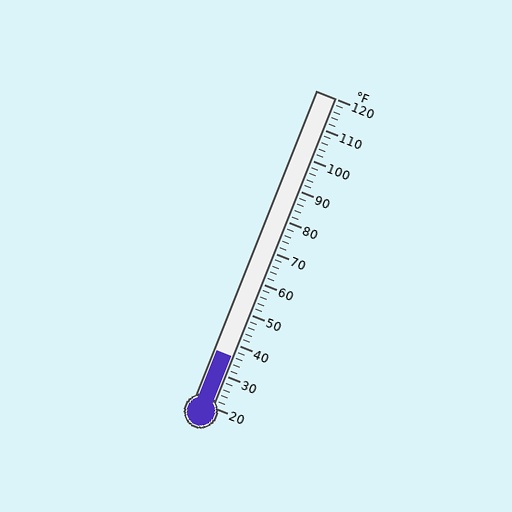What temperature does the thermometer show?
The thermometer shows approximately 36°F.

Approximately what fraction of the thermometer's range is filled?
The thermometer is filled to approximately 15% of its range.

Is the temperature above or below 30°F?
The temperature is above 30°F.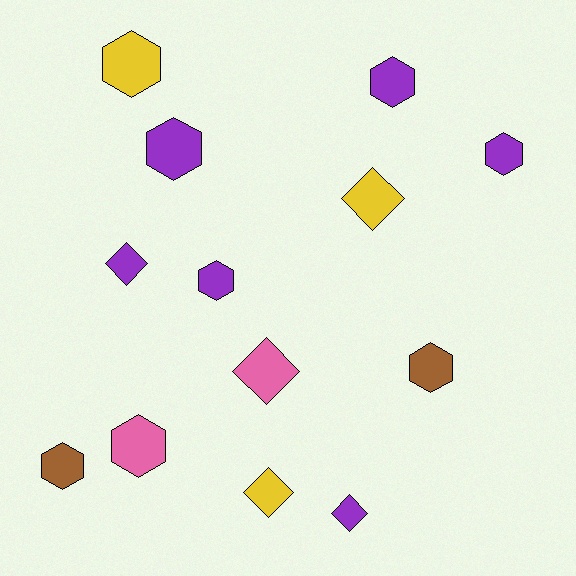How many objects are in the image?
There are 13 objects.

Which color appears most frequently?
Purple, with 6 objects.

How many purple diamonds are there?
There are 2 purple diamonds.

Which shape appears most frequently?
Hexagon, with 8 objects.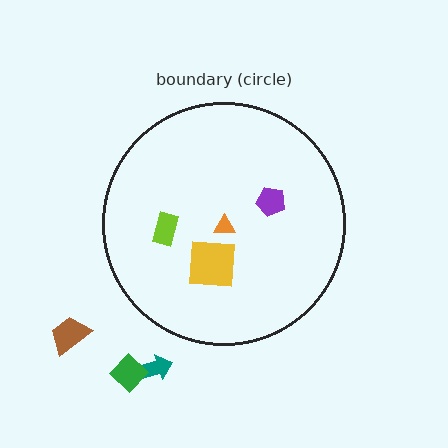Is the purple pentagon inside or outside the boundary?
Inside.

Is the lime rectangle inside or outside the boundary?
Inside.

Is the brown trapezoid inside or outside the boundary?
Outside.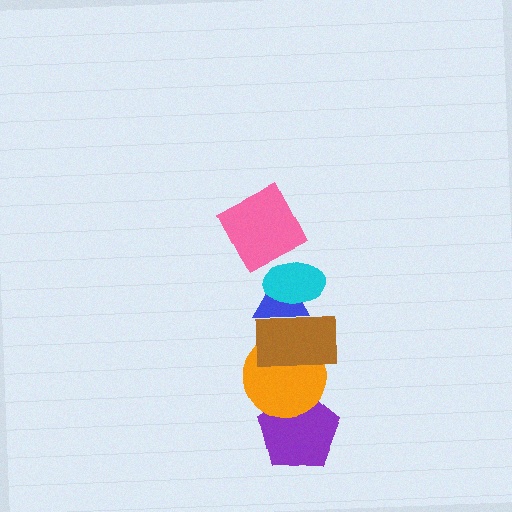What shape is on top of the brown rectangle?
The blue triangle is on top of the brown rectangle.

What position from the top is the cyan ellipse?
The cyan ellipse is 2nd from the top.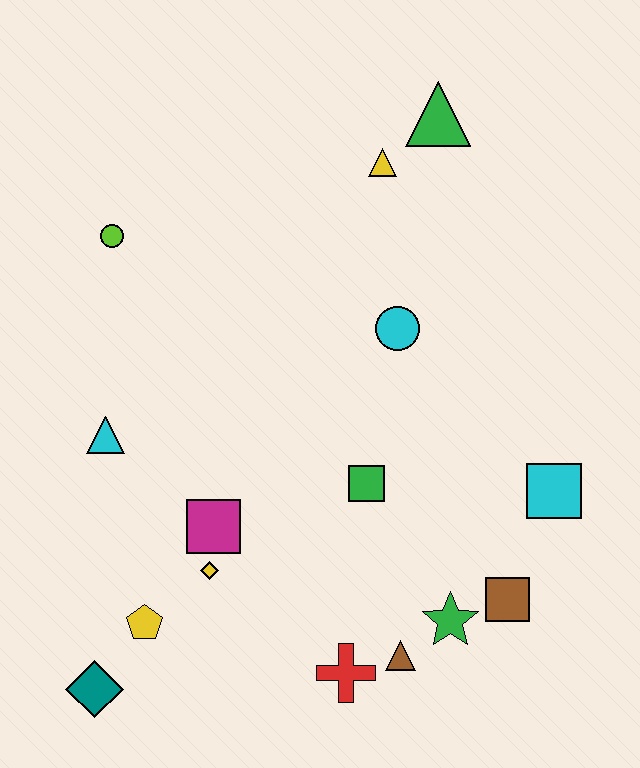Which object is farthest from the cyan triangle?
The green triangle is farthest from the cyan triangle.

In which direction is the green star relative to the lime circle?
The green star is below the lime circle.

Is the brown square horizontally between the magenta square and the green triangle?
No